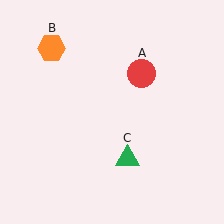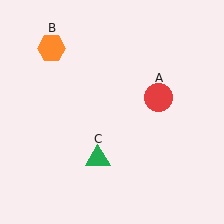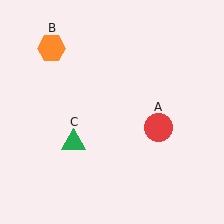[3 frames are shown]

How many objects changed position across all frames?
2 objects changed position: red circle (object A), green triangle (object C).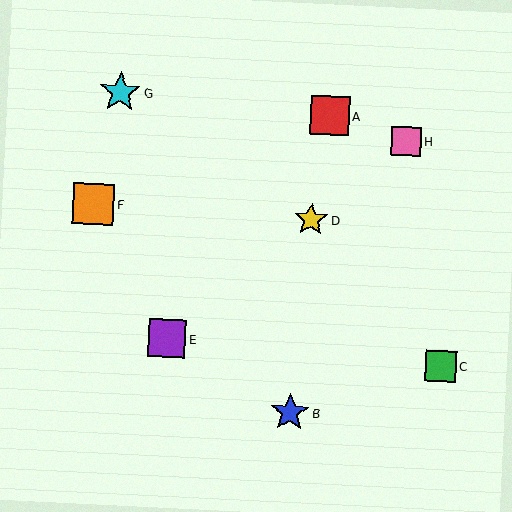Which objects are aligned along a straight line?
Objects D, E, H are aligned along a straight line.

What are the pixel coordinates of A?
Object A is at (330, 115).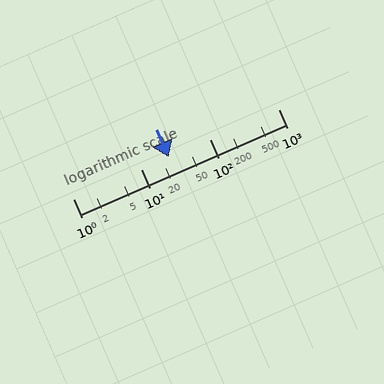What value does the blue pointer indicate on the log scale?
The pointer indicates approximately 25.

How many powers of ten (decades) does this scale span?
The scale spans 3 decades, from 1 to 1000.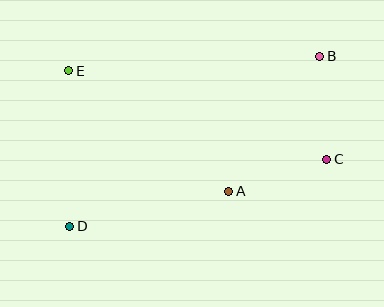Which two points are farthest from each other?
Points B and D are farthest from each other.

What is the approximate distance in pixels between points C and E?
The distance between C and E is approximately 273 pixels.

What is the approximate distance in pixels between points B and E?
The distance between B and E is approximately 252 pixels.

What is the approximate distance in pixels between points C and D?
The distance between C and D is approximately 266 pixels.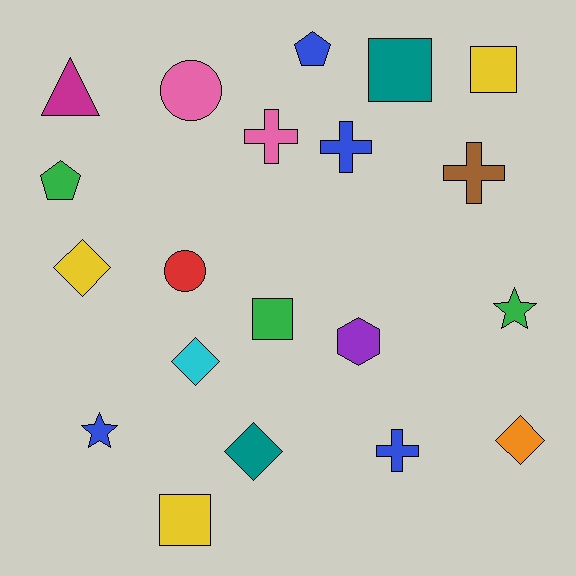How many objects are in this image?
There are 20 objects.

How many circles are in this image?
There are 2 circles.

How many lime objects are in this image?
There are no lime objects.